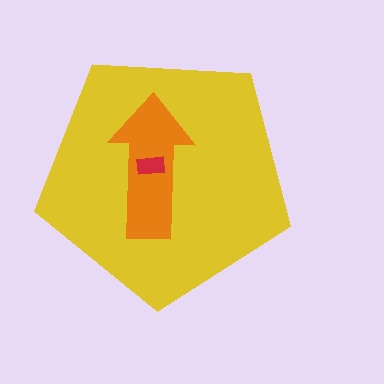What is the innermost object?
The red rectangle.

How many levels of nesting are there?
3.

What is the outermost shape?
The yellow pentagon.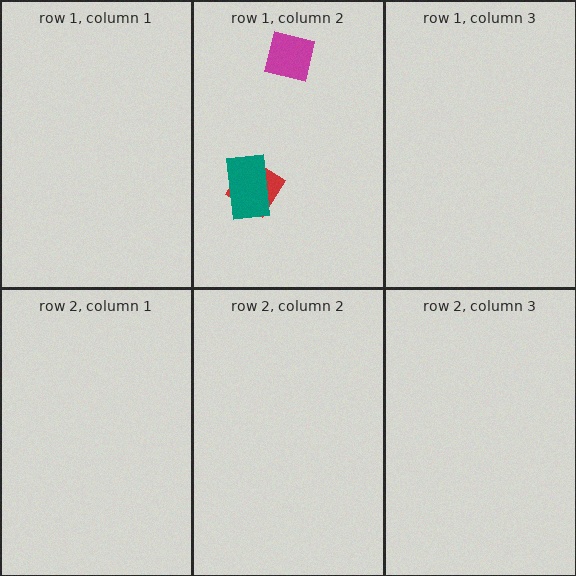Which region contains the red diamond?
The row 1, column 2 region.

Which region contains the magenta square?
The row 1, column 2 region.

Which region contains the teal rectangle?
The row 1, column 2 region.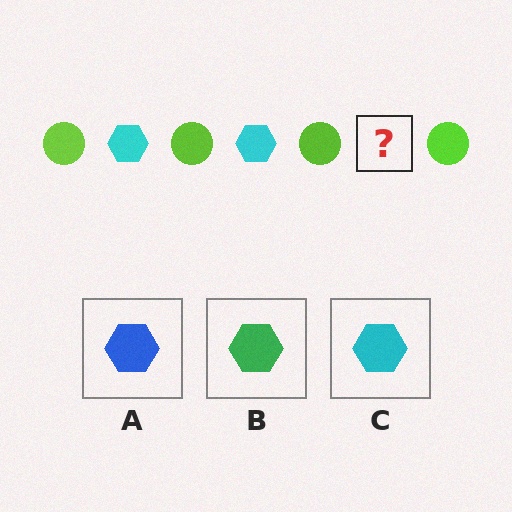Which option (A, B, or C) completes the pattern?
C.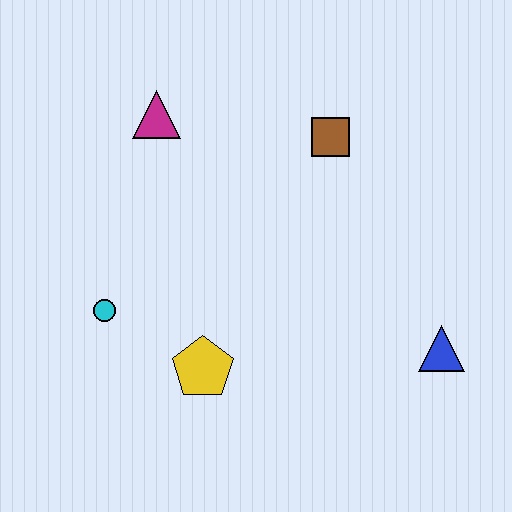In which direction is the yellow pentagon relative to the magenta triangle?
The yellow pentagon is below the magenta triangle.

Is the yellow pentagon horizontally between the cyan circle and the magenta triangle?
No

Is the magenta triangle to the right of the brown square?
No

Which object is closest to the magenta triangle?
The brown square is closest to the magenta triangle.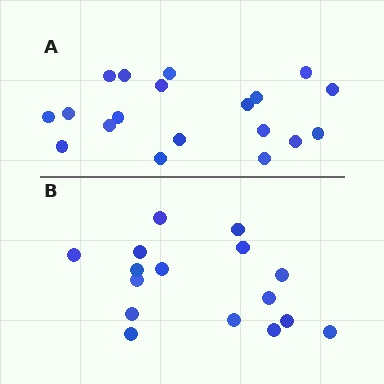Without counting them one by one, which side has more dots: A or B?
Region A (the top region) has more dots.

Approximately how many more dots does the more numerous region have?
Region A has just a few more — roughly 2 or 3 more dots than region B.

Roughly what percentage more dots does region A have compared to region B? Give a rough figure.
About 20% more.